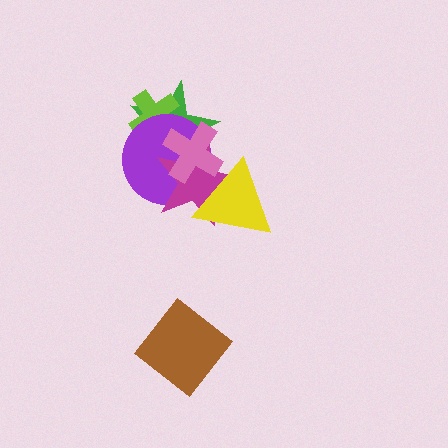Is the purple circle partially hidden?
Yes, it is partially covered by another shape.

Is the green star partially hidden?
Yes, it is partially covered by another shape.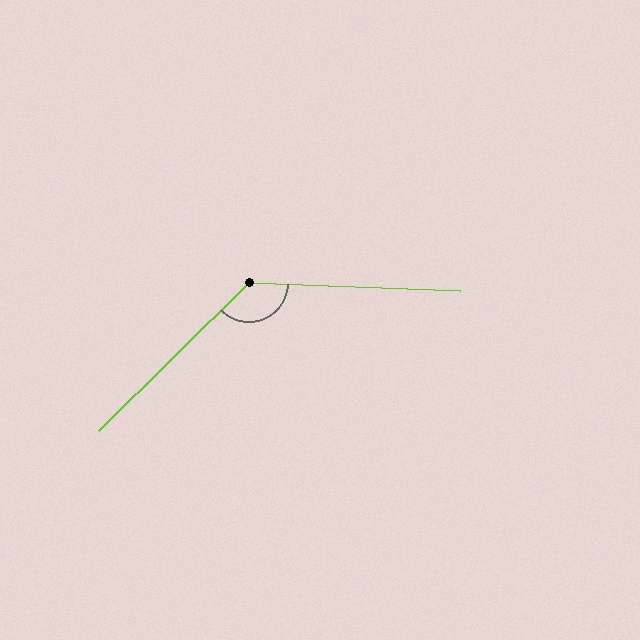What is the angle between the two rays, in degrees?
Approximately 133 degrees.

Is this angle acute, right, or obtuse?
It is obtuse.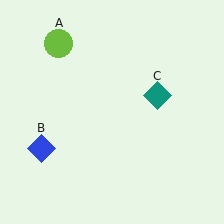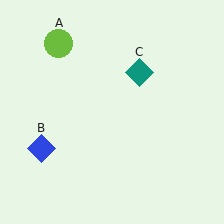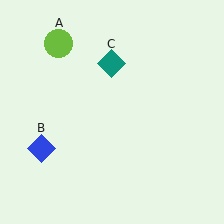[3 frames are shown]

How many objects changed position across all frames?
1 object changed position: teal diamond (object C).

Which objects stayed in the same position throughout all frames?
Lime circle (object A) and blue diamond (object B) remained stationary.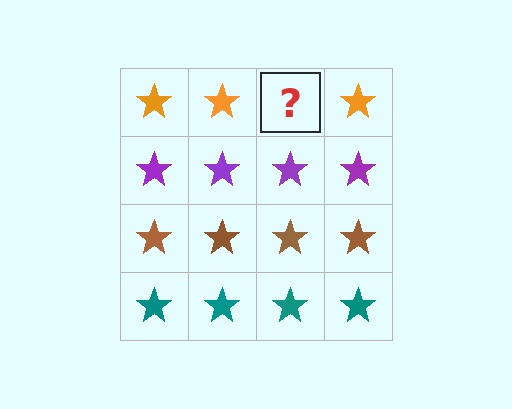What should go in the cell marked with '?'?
The missing cell should contain an orange star.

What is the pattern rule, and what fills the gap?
The rule is that each row has a consistent color. The gap should be filled with an orange star.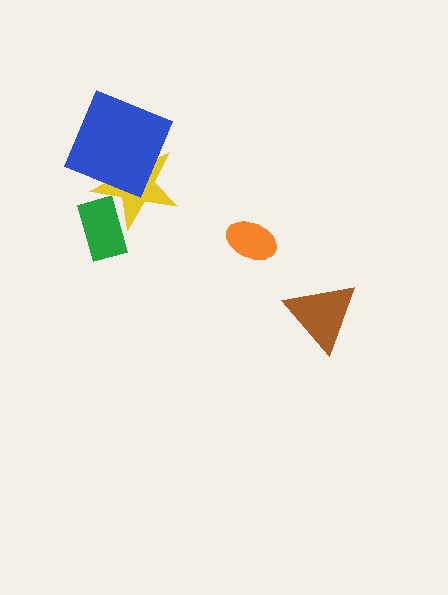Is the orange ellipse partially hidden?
No, no other shape covers it.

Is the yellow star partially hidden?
Yes, it is partially covered by another shape.